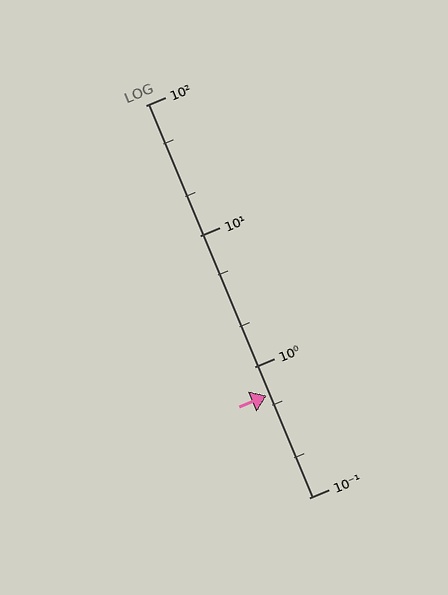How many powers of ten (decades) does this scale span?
The scale spans 3 decades, from 0.1 to 100.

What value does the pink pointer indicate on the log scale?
The pointer indicates approximately 0.6.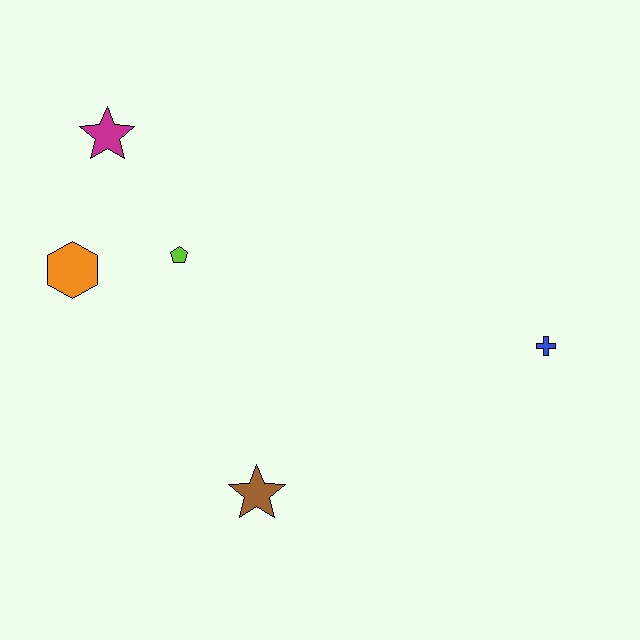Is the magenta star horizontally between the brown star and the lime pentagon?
No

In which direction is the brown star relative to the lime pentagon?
The brown star is below the lime pentagon.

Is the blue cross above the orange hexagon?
No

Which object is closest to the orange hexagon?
The lime pentagon is closest to the orange hexagon.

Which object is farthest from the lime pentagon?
The blue cross is farthest from the lime pentagon.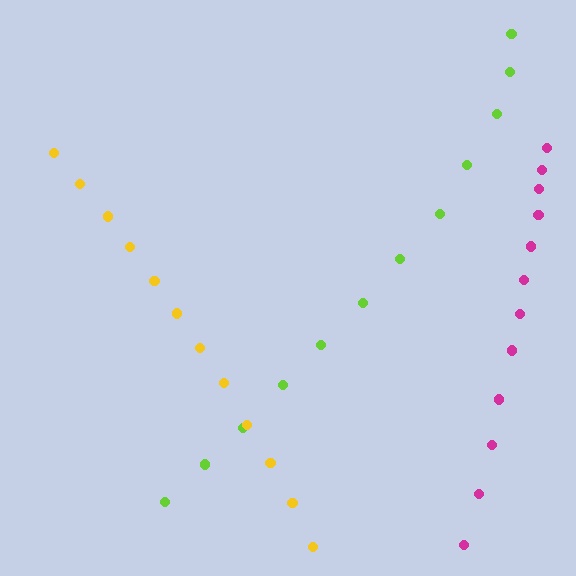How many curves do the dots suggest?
There are 3 distinct paths.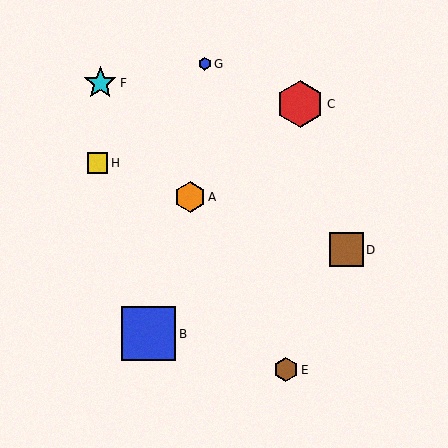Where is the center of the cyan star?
The center of the cyan star is at (100, 83).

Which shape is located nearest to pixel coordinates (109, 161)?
The yellow square (labeled H) at (98, 163) is nearest to that location.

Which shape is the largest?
The blue square (labeled B) is the largest.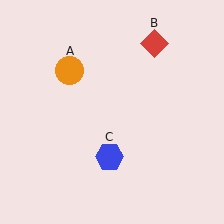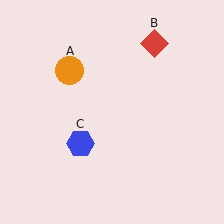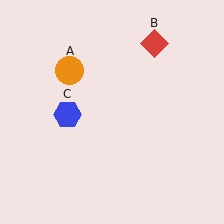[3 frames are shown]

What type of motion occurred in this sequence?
The blue hexagon (object C) rotated clockwise around the center of the scene.